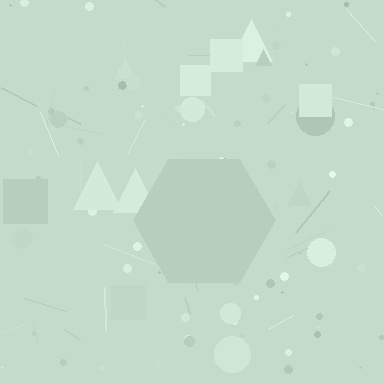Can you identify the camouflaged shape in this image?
The camouflaged shape is a hexagon.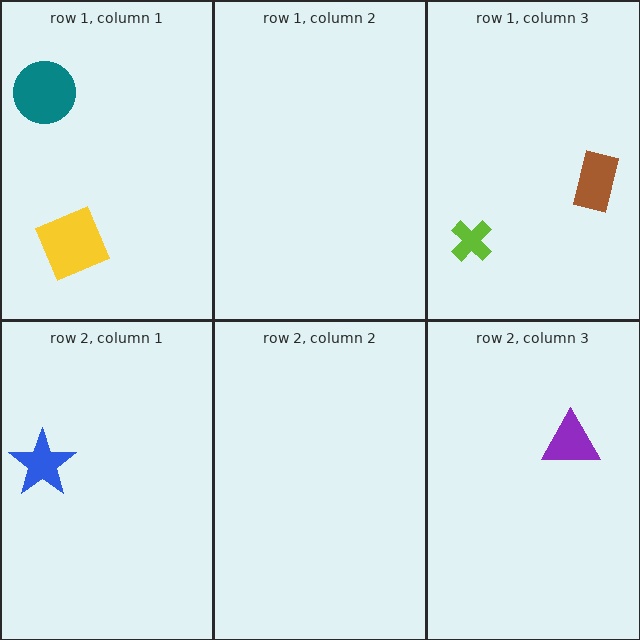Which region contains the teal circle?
The row 1, column 1 region.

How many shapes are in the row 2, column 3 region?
1.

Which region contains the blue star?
The row 2, column 1 region.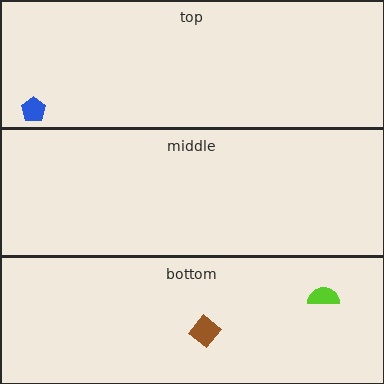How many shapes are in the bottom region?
2.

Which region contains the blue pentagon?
The top region.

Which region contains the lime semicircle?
The bottom region.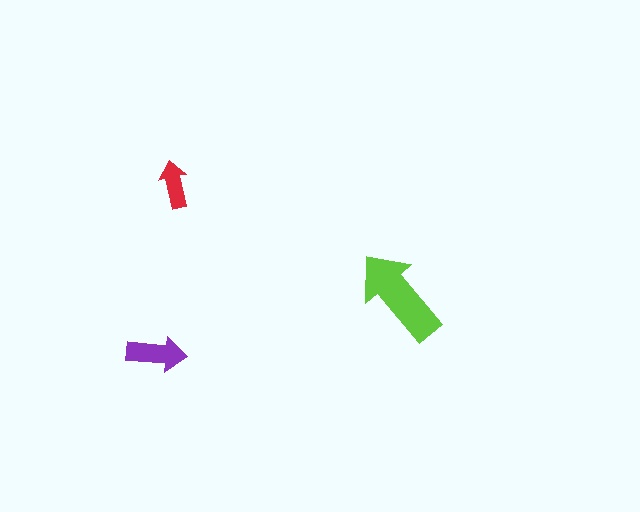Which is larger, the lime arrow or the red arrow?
The lime one.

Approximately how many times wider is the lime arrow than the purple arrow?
About 1.5 times wider.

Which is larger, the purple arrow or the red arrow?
The purple one.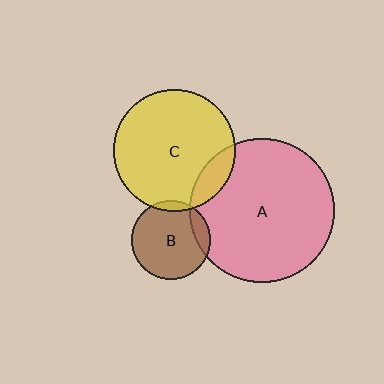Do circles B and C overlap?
Yes.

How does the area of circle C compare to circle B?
Approximately 2.4 times.